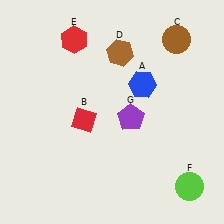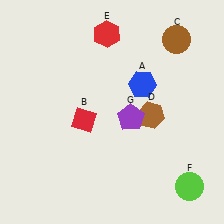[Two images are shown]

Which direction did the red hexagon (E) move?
The red hexagon (E) moved right.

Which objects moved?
The objects that moved are: the brown hexagon (D), the red hexagon (E).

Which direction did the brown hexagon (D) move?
The brown hexagon (D) moved down.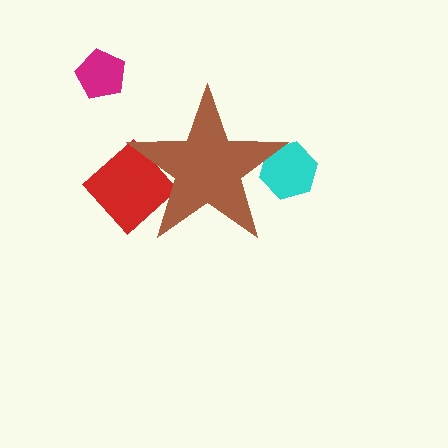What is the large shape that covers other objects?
A brown star.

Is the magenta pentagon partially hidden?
No, the magenta pentagon is fully visible.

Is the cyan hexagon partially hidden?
Yes, the cyan hexagon is partially hidden behind the brown star.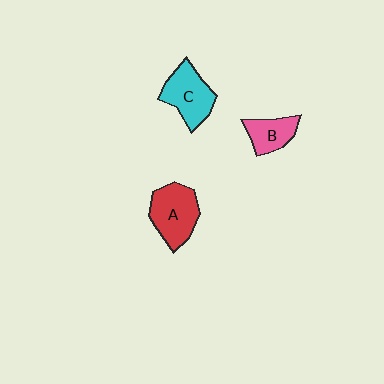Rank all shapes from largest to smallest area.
From largest to smallest: A (red), C (cyan), B (pink).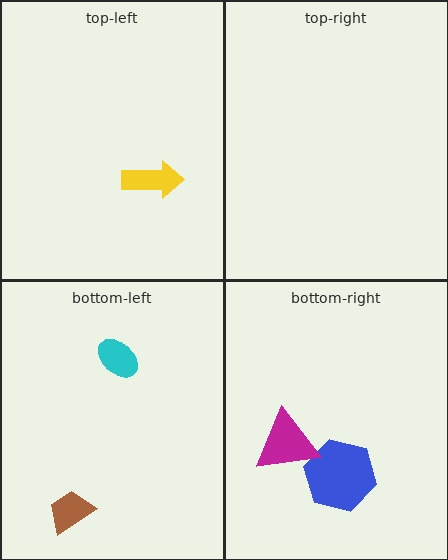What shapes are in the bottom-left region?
The cyan ellipse, the brown trapezoid.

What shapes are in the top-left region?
The yellow arrow.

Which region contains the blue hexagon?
The bottom-right region.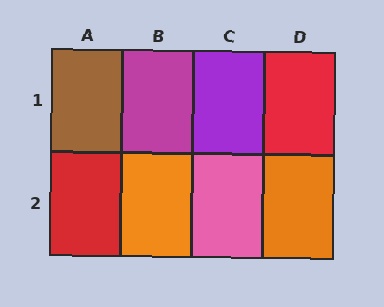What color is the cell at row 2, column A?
Red.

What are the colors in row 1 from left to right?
Brown, magenta, purple, red.